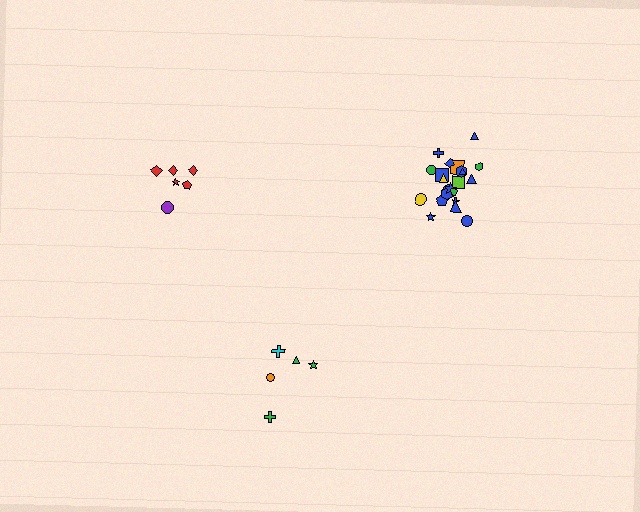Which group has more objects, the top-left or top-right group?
The top-right group.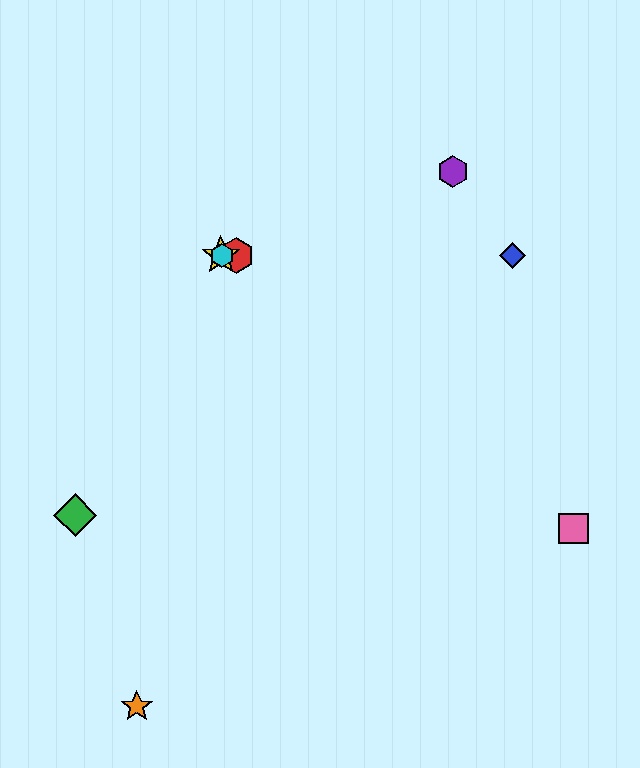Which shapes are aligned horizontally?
The red hexagon, the blue diamond, the yellow star, the cyan hexagon are aligned horizontally.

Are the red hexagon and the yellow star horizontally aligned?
Yes, both are at y≈256.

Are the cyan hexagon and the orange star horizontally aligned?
No, the cyan hexagon is at y≈256 and the orange star is at y≈707.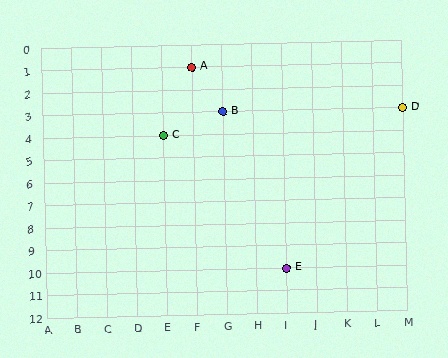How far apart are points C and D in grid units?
Points C and D are 8 columns and 1 row apart (about 8.1 grid units diagonally).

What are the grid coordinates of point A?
Point A is at grid coordinates (F, 1).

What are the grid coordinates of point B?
Point B is at grid coordinates (G, 3).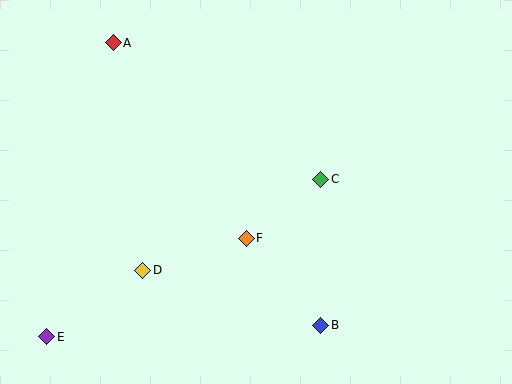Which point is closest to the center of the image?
Point F at (246, 238) is closest to the center.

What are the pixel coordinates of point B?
Point B is at (321, 325).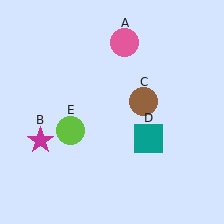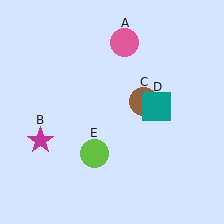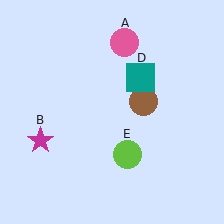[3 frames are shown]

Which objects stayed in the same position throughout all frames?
Pink circle (object A) and magenta star (object B) and brown circle (object C) remained stationary.